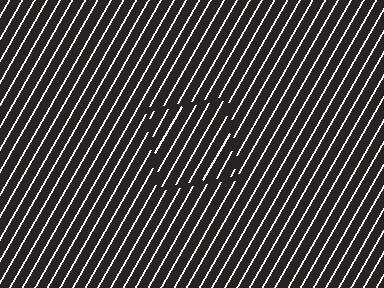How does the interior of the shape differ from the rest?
The interior of the shape contains the same grating, shifted by half a period — the contour is defined by the phase discontinuity where line-ends from the inner and outer gratings abut.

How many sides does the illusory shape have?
4 sides — the line-ends trace a square.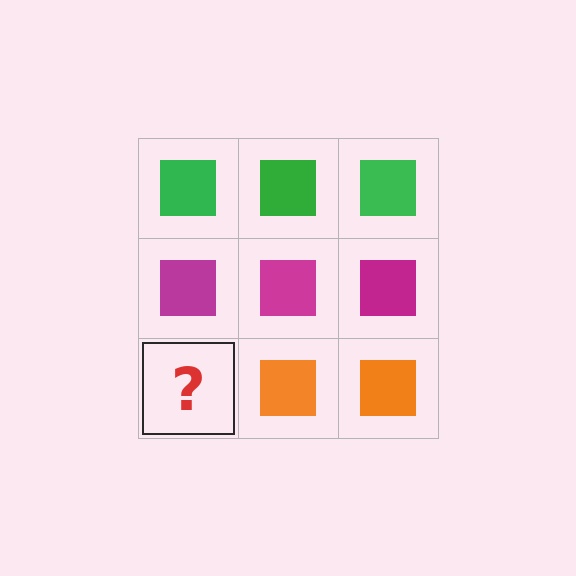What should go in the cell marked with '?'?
The missing cell should contain an orange square.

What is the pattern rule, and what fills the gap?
The rule is that each row has a consistent color. The gap should be filled with an orange square.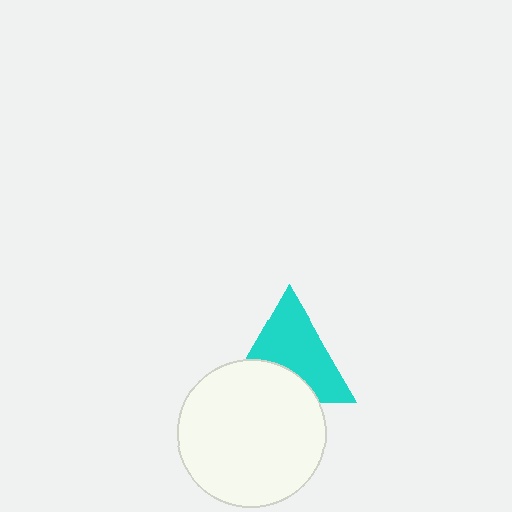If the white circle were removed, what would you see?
You would see the complete cyan triangle.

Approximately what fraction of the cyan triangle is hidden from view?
Roughly 36% of the cyan triangle is hidden behind the white circle.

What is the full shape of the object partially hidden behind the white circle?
The partially hidden object is a cyan triangle.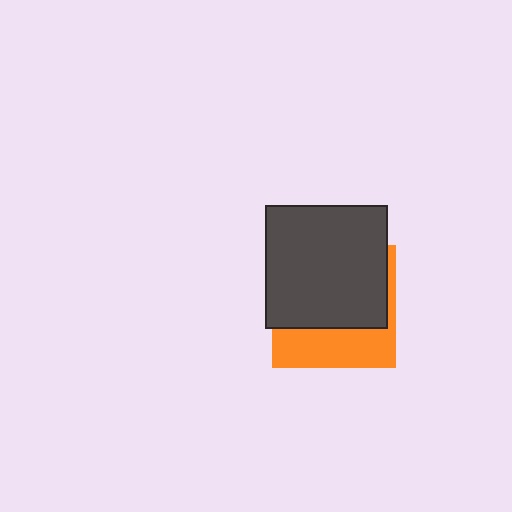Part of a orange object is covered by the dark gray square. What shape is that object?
It is a square.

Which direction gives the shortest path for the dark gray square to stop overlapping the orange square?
Moving up gives the shortest separation.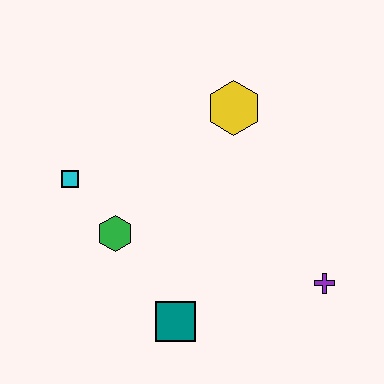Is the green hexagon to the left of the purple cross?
Yes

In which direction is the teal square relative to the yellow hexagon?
The teal square is below the yellow hexagon.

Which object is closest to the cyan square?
The green hexagon is closest to the cyan square.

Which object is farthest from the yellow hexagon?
The teal square is farthest from the yellow hexagon.